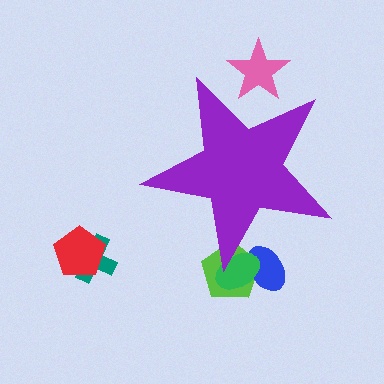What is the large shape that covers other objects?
A purple star.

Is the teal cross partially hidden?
No, the teal cross is fully visible.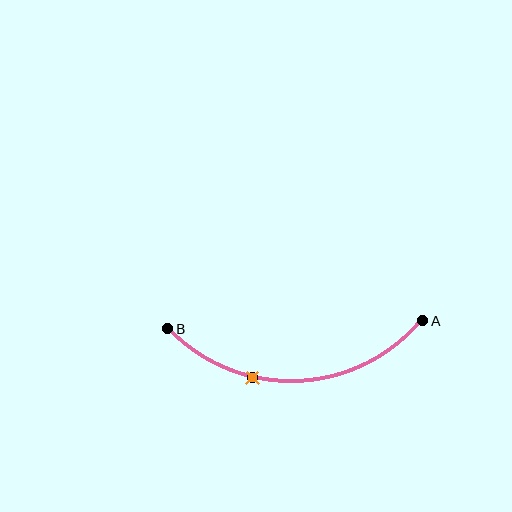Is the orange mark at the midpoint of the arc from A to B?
No. The orange mark lies on the arc but is closer to endpoint B. The arc midpoint would be at the point on the curve equidistant along the arc from both A and B.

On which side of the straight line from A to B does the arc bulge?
The arc bulges below the straight line connecting A and B.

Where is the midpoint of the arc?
The arc midpoint is the point on the curve farthest from the straight line joining A and B. It sits below that line.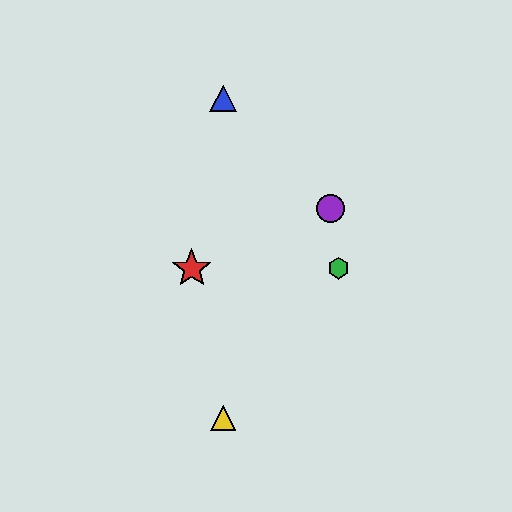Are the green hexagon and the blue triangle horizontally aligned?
No, the green hexagon is at y≈268 and the blue triangle is at y≈99.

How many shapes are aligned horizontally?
2 shapes (the red star, the green hexagon) are aligned horizontally.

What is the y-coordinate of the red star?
The red star is at y≈268.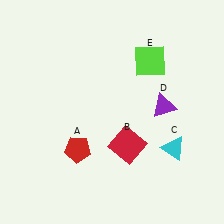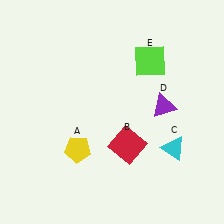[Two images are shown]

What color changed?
The pentagon (A) changed from red in Image 1 to yellow in Image 2.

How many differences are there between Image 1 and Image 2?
There is 1 difference between the two images.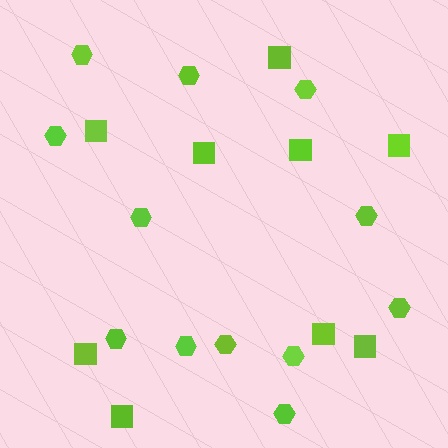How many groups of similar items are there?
There are 2 groups: one group of hexagons (12) and one group of squares (9).